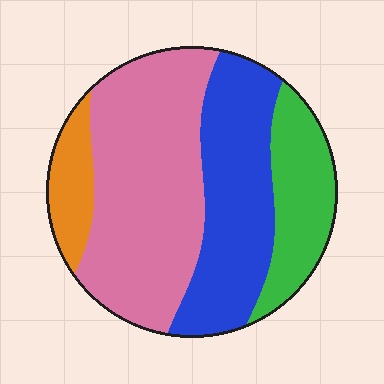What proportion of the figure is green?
Green takes up between a sixth and a third of the figure.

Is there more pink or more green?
Pink.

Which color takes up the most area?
Pink, at roughly 45%.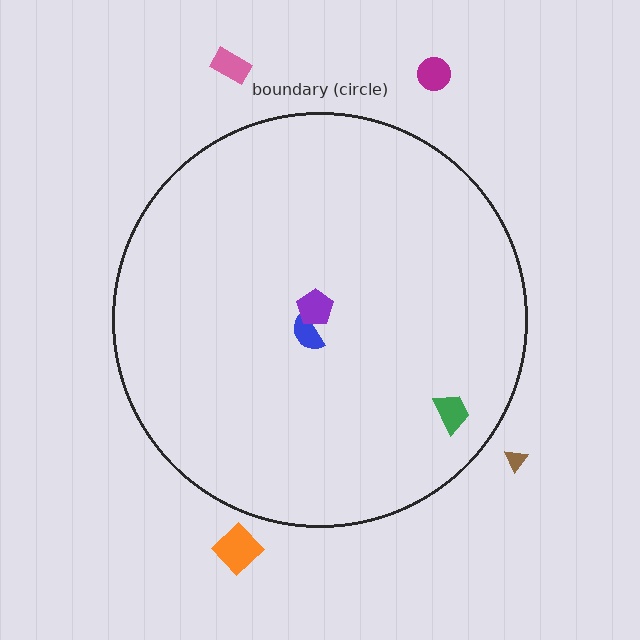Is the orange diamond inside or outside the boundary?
Outside.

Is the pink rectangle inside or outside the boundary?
Outside.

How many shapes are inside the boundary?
3 inside, 4 outside.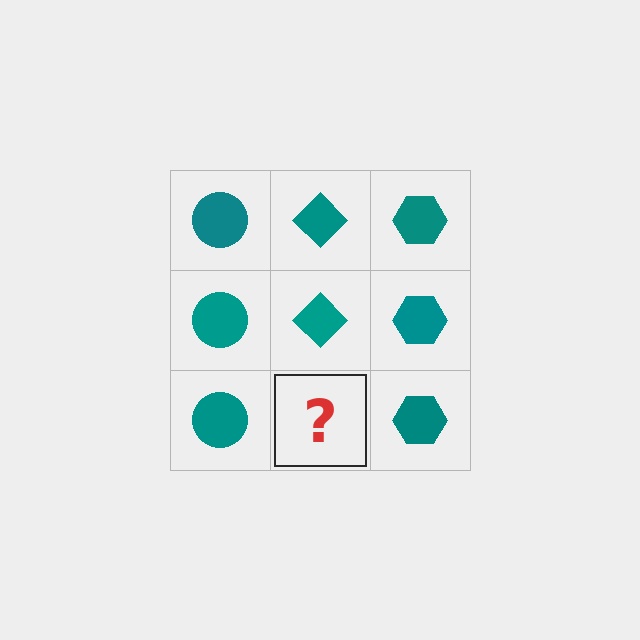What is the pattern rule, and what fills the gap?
The rule is that each column has a consistent shape. The gap should be filled with a teal diamond.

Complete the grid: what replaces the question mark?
The question mark should be replaced with a teal diamond.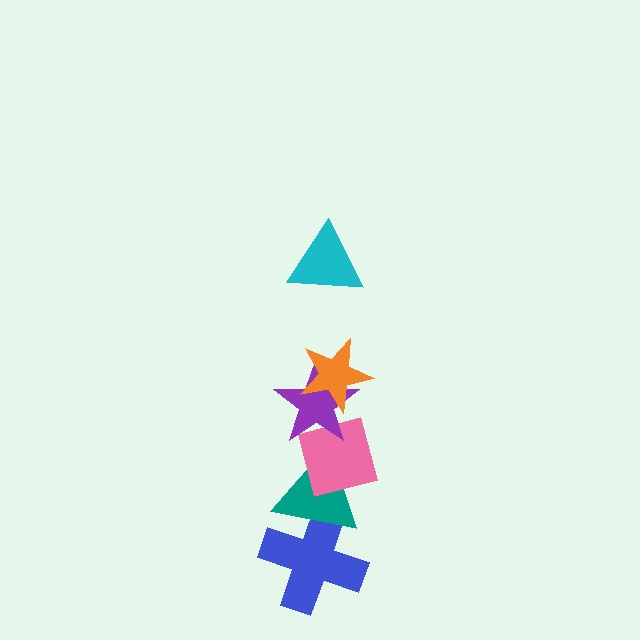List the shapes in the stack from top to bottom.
From top to bottom: the cyan triangle, the orange star, the purple star, the pink square, the teal triangle, the blue cross.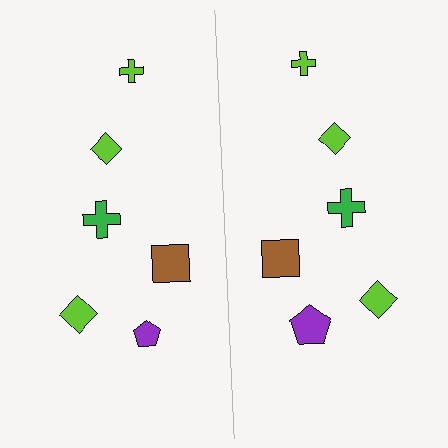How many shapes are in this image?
There are 12 shapes in this image.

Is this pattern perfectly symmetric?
No, the pattern is not perfectly symmetric. The purple pentagon on the right side has a different size than its mirror counterpart.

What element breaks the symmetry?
The purple pentagon on the right side has a different size than its mirror counterpart.